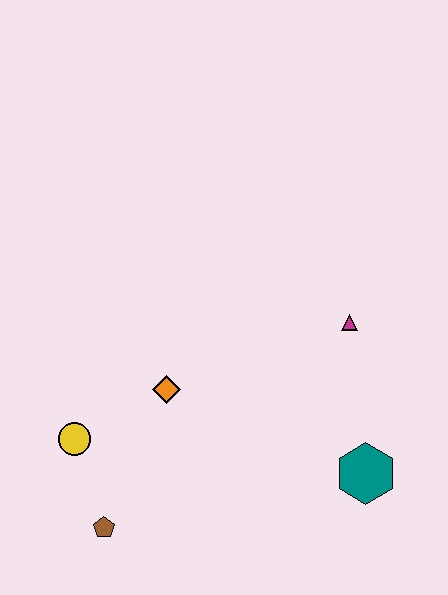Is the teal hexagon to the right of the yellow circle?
Yes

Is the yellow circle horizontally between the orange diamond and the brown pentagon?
No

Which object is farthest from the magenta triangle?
The brown pentagon is farthest from the magenta triangle.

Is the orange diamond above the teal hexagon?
Yes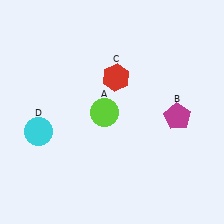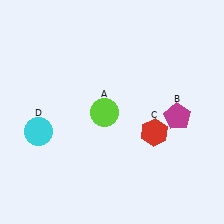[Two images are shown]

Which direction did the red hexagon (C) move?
The red hexagon (C) moved down.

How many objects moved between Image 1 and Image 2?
1 object moved between the two images.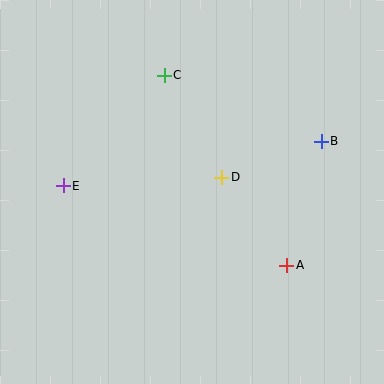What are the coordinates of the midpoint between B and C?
The midpoint between B and C is at (243, 108).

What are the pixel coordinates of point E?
Point E is at (63, 186).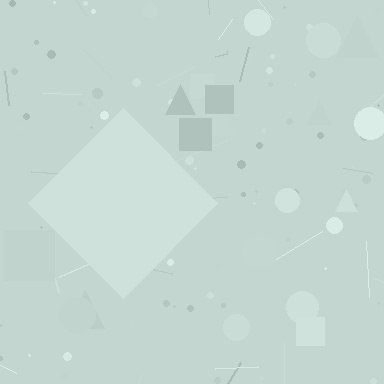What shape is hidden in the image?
A diamond is hidden in the image.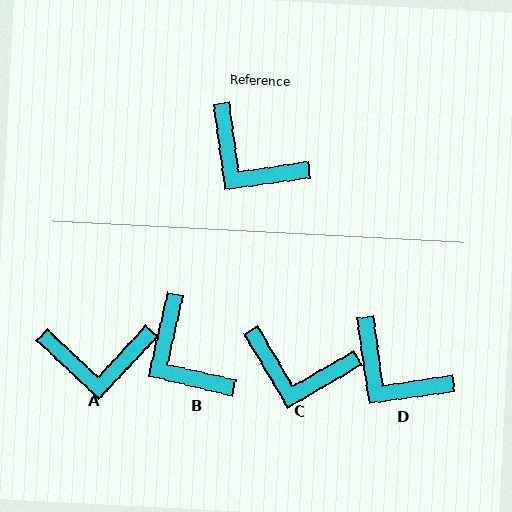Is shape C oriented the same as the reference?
No, it is off by about 23 degrees.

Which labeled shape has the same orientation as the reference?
D.